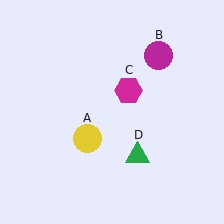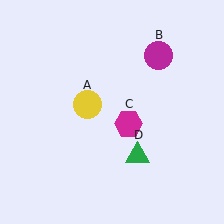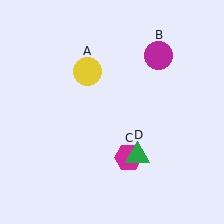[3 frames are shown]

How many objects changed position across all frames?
2 objects changed position: yellow circle (object A), magenta hexagon (object C).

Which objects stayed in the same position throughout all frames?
Magenta circle (object B) and green triangle (object D) remained stationary.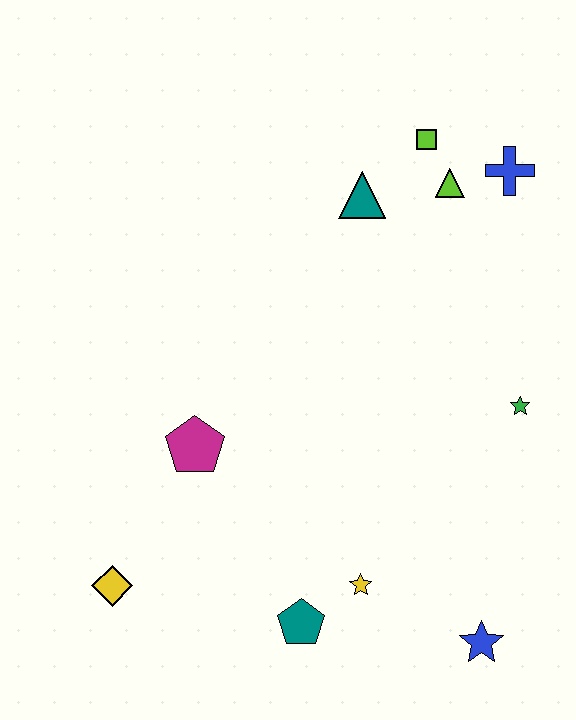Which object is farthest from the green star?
The yellow diamond is farthest from the green star.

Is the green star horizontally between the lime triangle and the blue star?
No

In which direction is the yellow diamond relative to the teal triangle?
The yellow diamond is below the teal triangle.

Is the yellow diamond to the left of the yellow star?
Yes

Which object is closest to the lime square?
The lime triangle is closest to the lime square.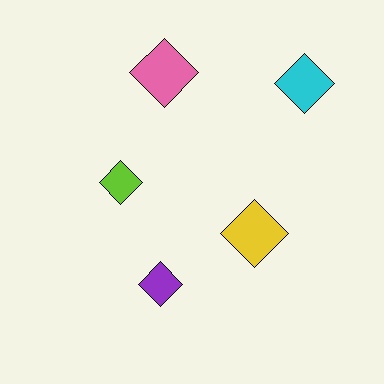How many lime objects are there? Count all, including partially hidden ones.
There is 1 lime object.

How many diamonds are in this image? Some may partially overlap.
There are 5 diamonds.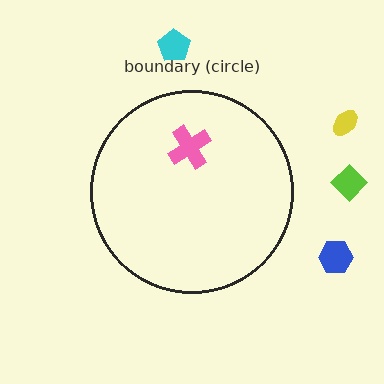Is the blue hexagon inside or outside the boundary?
Outside.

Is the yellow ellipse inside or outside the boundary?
Outside.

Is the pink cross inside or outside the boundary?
Inside.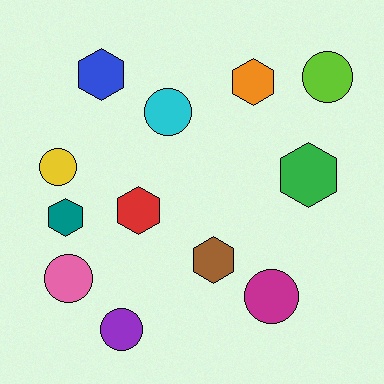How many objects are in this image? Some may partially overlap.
There are 12 objects.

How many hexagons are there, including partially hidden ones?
There are 6 hexagons.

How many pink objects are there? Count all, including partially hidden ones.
There is 1 pink object.